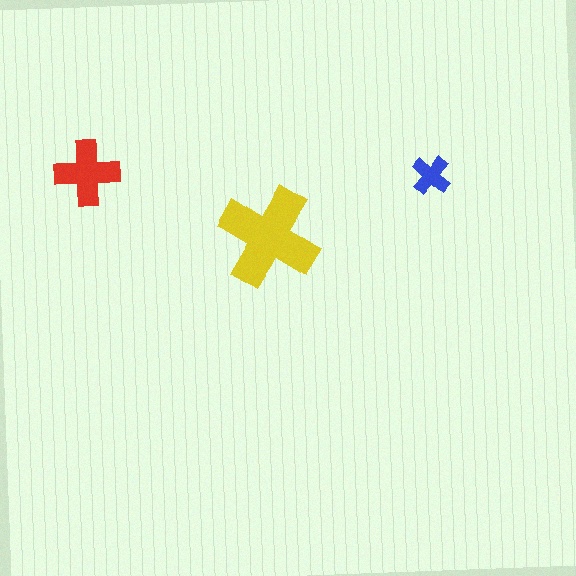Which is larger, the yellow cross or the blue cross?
The yellow one.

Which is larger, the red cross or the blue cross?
The red one.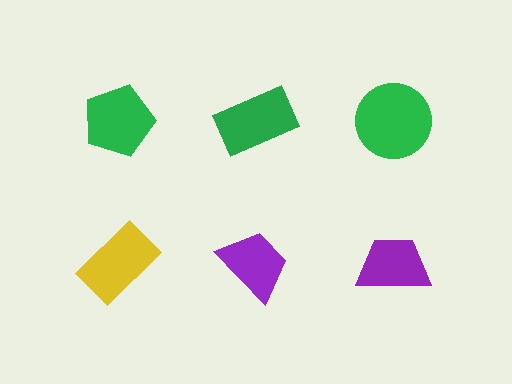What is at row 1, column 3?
A green circle.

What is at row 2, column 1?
A yellow rectangle.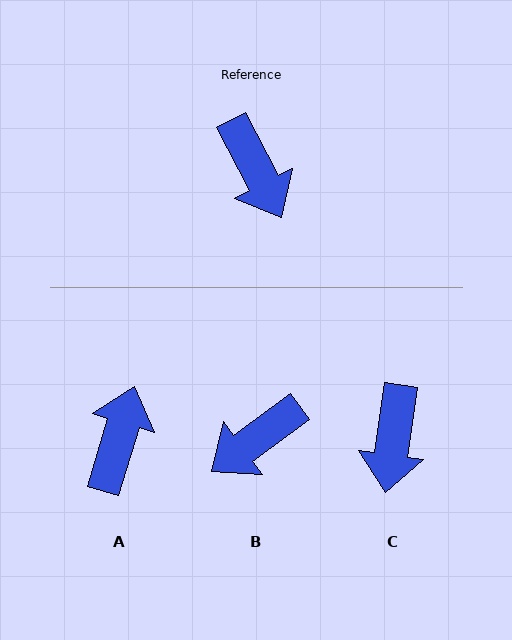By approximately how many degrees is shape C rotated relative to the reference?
Approximately 36 degrees clockwise.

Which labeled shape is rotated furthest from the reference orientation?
A, about 136 degrees away.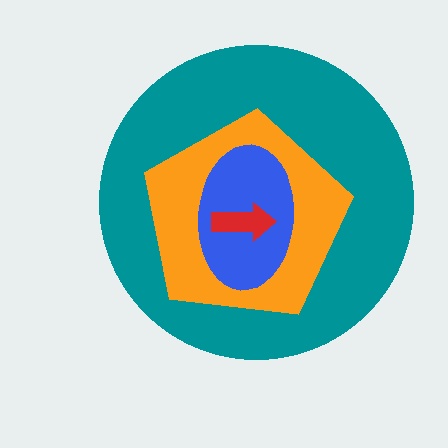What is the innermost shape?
The red arrow.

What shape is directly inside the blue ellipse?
The red arrow.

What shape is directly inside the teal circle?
The orange pentagon.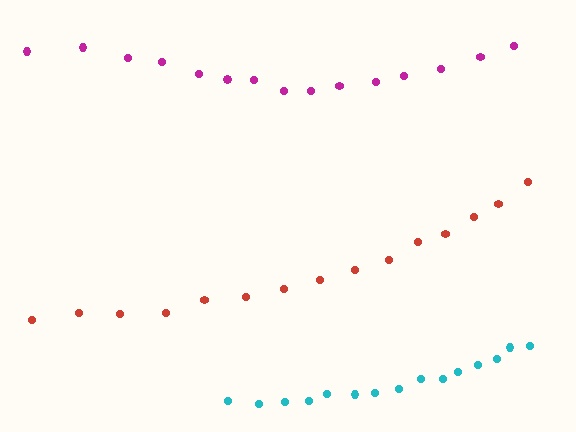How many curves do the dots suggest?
There are 3 distinct paths.